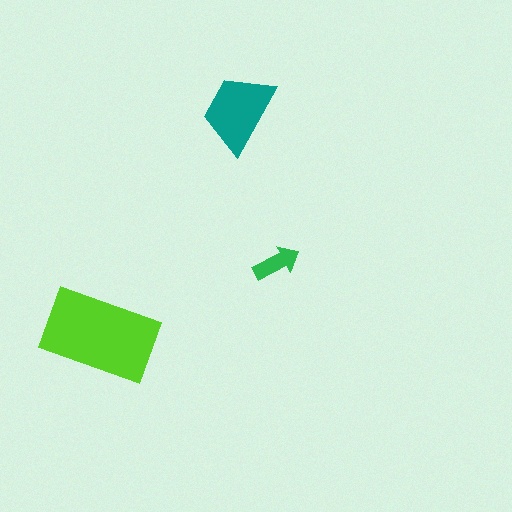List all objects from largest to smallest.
The lime rectangle, the teal trapezoid, the green arrow.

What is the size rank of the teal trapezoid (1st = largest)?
2nd.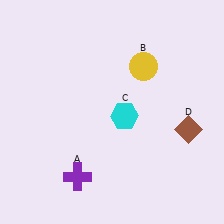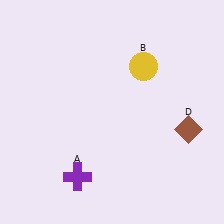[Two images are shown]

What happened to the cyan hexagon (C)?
The cyan hexagon (C) was removed in Image 2. It was in the bottom-right area of Image 1.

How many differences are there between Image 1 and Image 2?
There is 1 difference between the two images.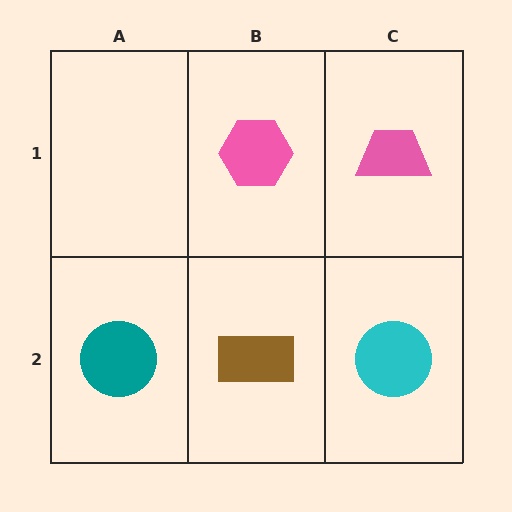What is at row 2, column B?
A brown rectangle.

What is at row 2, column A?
A teal circle.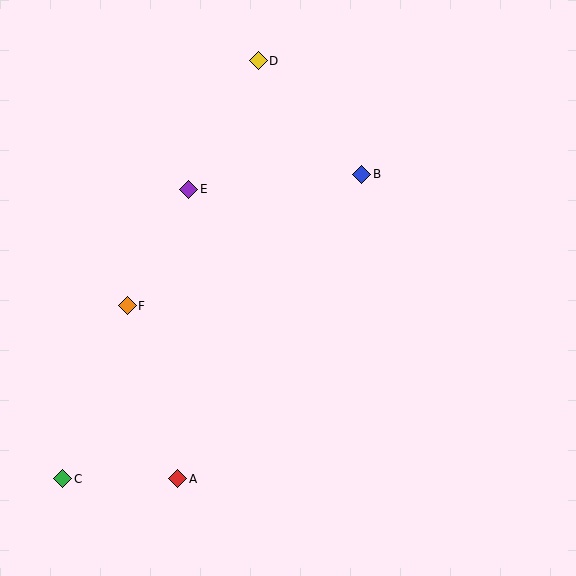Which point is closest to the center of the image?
Point B at (362, 174) is closest to the center.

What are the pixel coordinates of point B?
Point B is at (362, 174).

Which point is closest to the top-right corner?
Point B is closest to the top-right corner.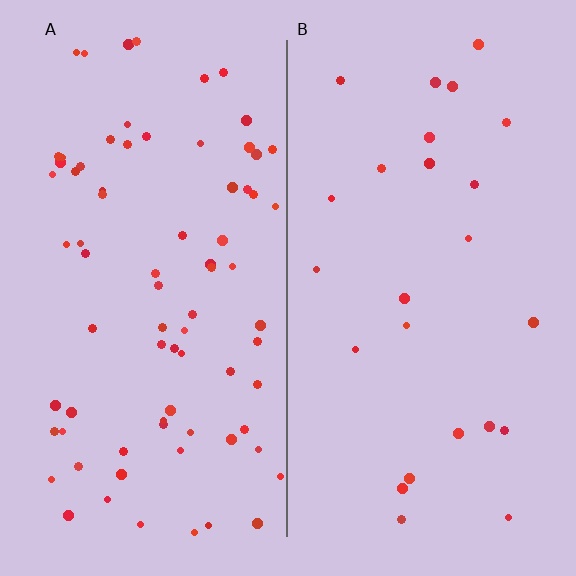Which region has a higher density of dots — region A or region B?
A (the left).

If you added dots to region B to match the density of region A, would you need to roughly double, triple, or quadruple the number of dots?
Approximately triple.